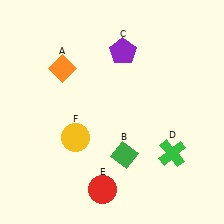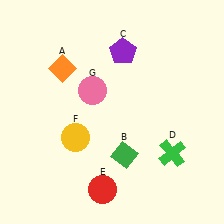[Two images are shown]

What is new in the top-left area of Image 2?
A pink circle (G) was added in the top-left area of Image 2.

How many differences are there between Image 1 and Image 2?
There is 1 difference between the two images.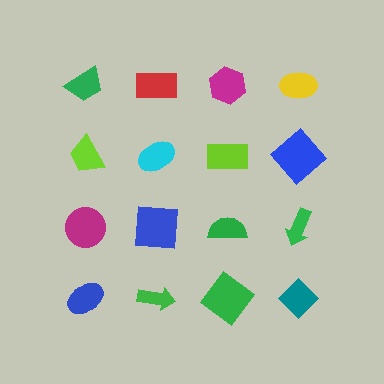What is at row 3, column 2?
A blue square.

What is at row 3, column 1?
A magenta circle.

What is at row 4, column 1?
A blue ellipse.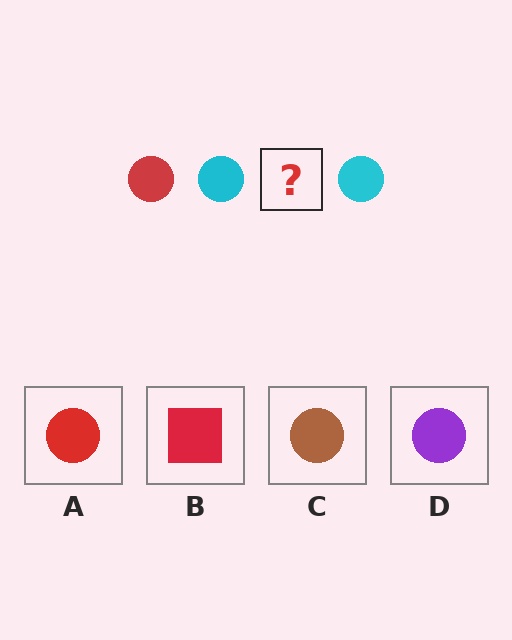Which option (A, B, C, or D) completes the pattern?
A.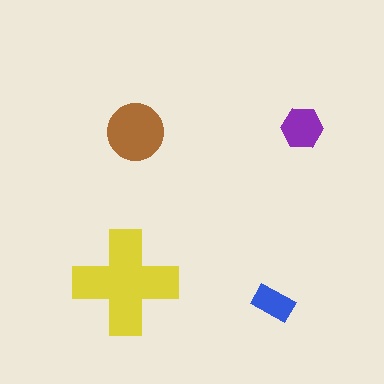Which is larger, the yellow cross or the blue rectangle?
The yellow cross.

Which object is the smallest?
The blue rectangle.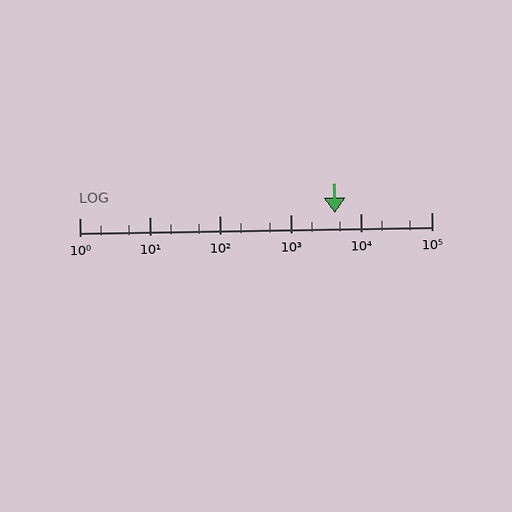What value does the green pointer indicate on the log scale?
The pointer indicates approximately 4300.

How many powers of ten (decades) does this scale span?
The scale spans 5 decades, from 1 to 100000.